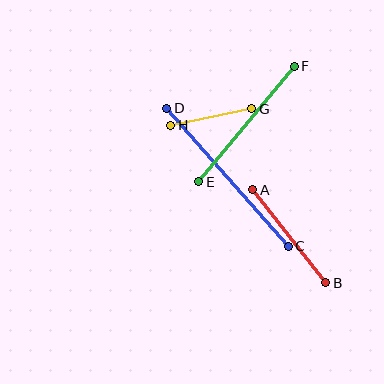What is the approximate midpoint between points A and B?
The midpoint is at approximately (289, 236) pixels.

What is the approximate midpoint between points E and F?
The midpoint is at approximately (247, 124) pixels.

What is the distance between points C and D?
The distance is approximately 184 pixels.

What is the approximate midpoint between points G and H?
The midpoint is at approximately (211, 117) pixels.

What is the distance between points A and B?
The distance is approximately 118 pixels.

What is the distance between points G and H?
The distance is approximately 83 pixels.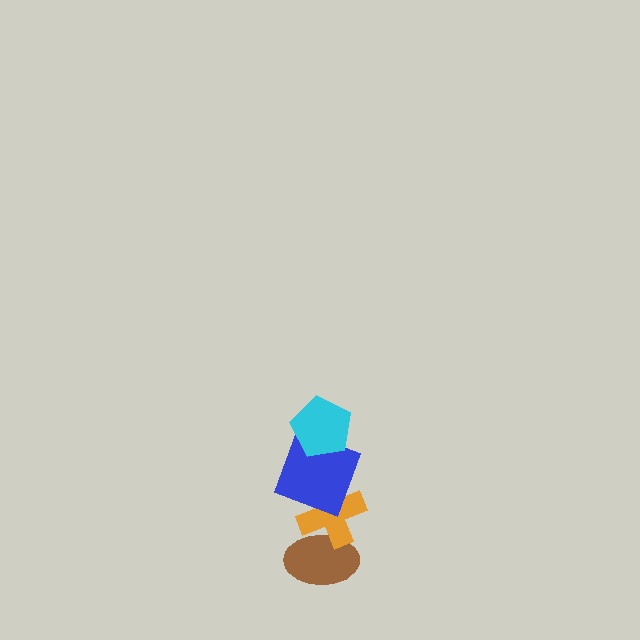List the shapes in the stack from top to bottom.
From top to bottom: the cyan pentagon, the blue square, the orange cross, the brown ellipse.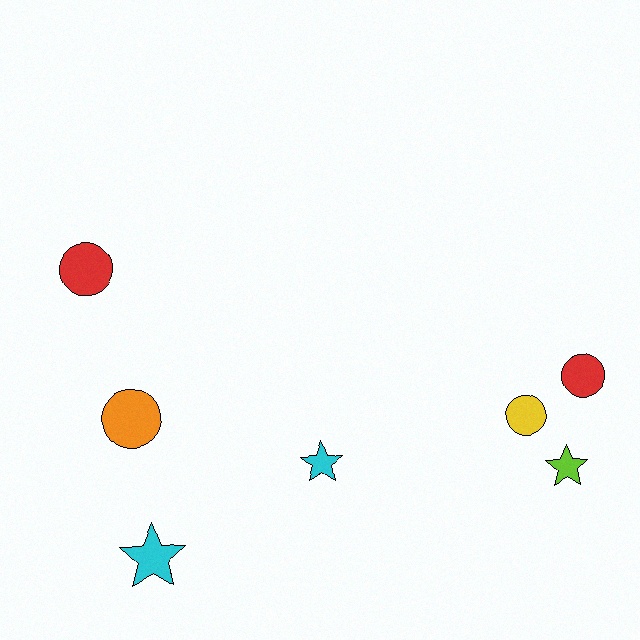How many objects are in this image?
There are 7 objects.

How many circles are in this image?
There are 4 circles.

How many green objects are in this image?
There are no green objects.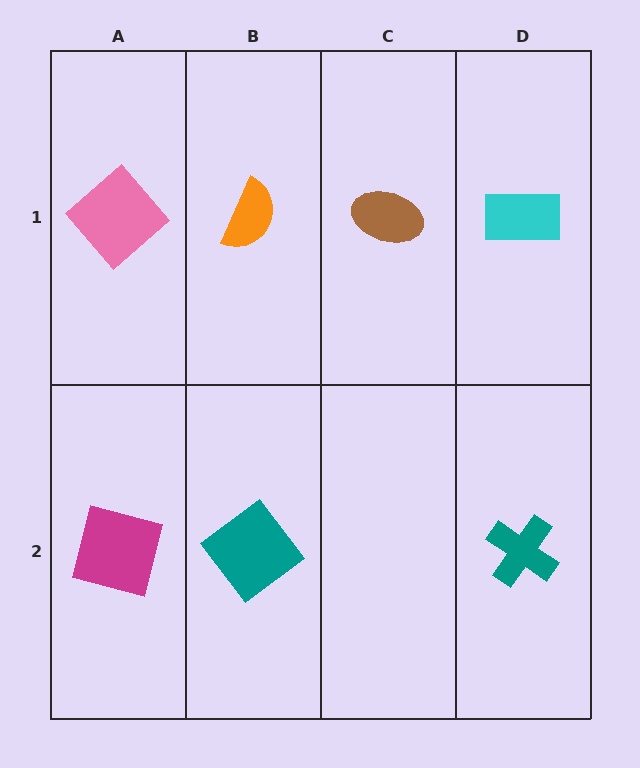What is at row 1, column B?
An orange semicircle.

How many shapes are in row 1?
4 shapes.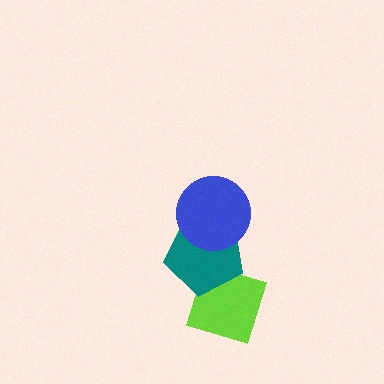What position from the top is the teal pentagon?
The teal pentagon is 2nd from the top.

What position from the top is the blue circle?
The blue circle is 1st from the top.